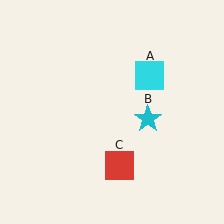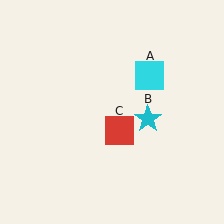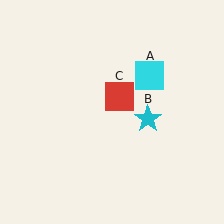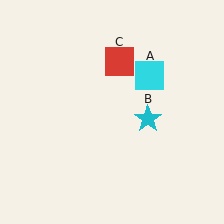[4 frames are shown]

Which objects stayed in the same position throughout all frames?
Cyan square (object A) and cyan star (object B) remained stationary.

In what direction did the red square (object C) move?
The red square (object C) moved up.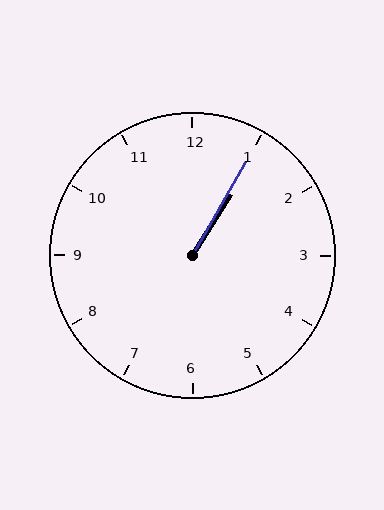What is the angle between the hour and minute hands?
Approximately 2 degrees.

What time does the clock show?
1:05.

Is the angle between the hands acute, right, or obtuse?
It is acute.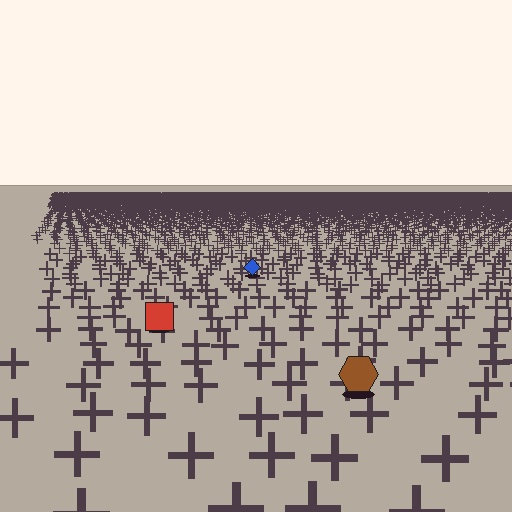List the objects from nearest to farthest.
From nearest to farthest: the brown hexagon, the red square, the blue diamond.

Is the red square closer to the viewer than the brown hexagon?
No. The brown hexagon is closer — you can tell from the texture gradient: the ground texture is coarser near it.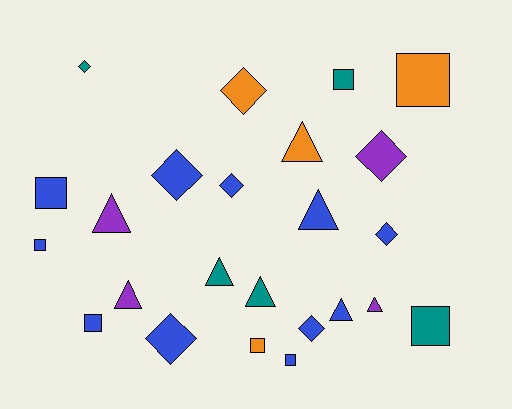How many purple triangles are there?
There are 3 purple triangles.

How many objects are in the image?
There are 24 objects.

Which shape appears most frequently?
Triangle, with 8 objects.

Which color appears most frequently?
Blue, with 11 objects.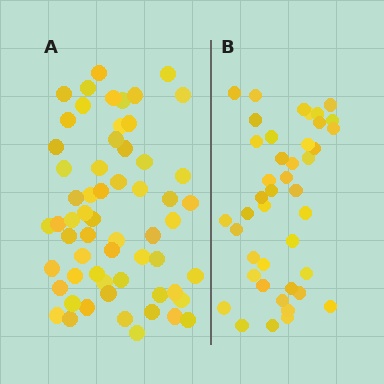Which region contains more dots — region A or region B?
Region A (the left region) has more dots.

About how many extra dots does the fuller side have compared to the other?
Region A has approximately 20 more dots than region B.